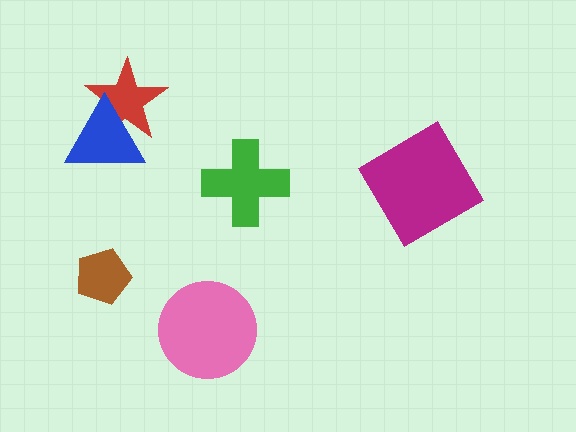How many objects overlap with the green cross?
0 objects overlap with the green cross.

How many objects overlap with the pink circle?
0 objects overlap with the pink circle.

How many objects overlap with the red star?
1 object overlaps with the red star.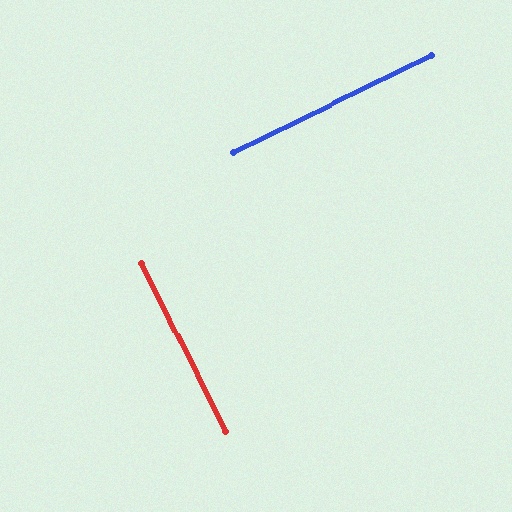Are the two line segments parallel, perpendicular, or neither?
Perpendicular — they meet at approximately 90°.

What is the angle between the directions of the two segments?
Approximately 90 degrees.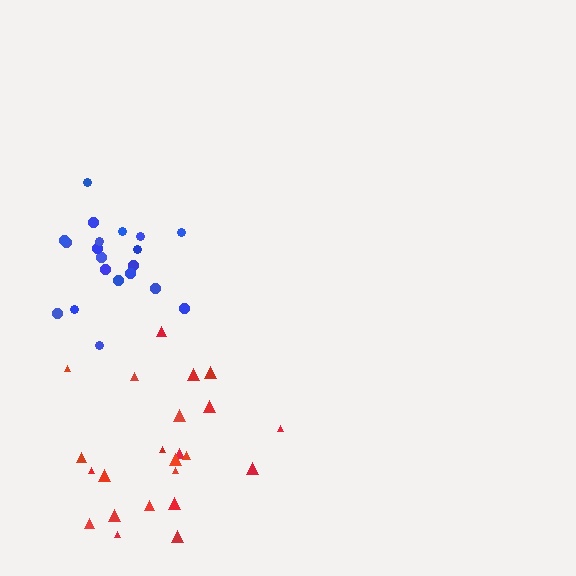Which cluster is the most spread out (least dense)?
Red.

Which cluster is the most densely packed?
Blue.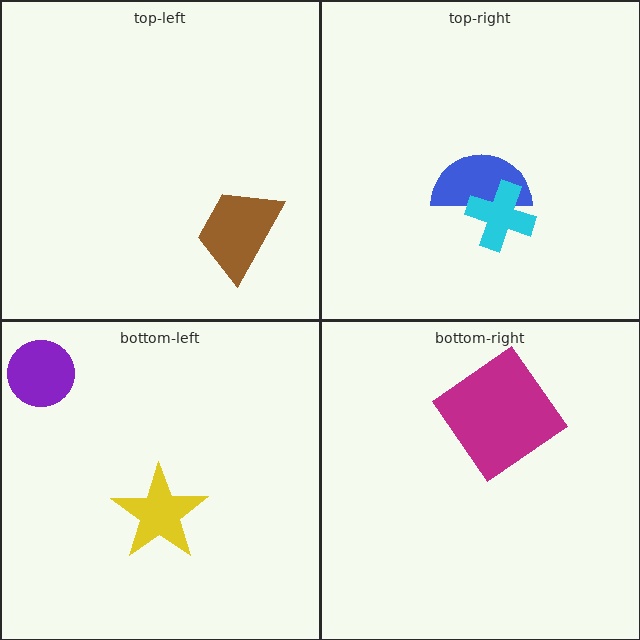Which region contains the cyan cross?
The top-right region.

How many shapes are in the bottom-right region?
1.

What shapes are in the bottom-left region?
The purple circle, the yellow star.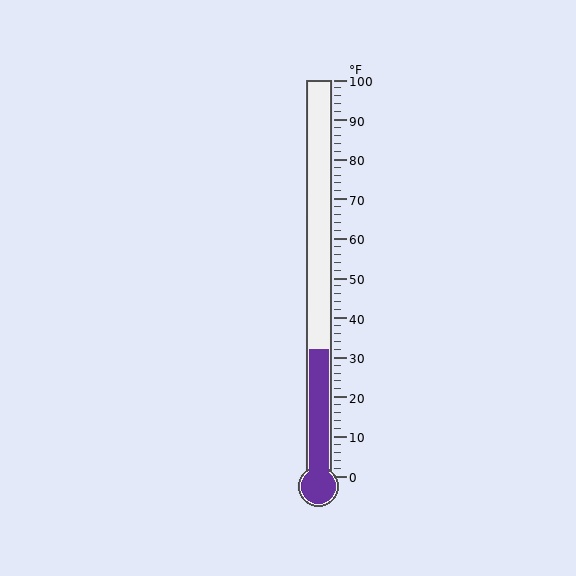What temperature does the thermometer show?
The thermometer shows approximately 32°F.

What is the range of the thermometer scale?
The thermometer scale ranges from 0°F to 100°F.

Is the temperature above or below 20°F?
The temperature is above 20°F.